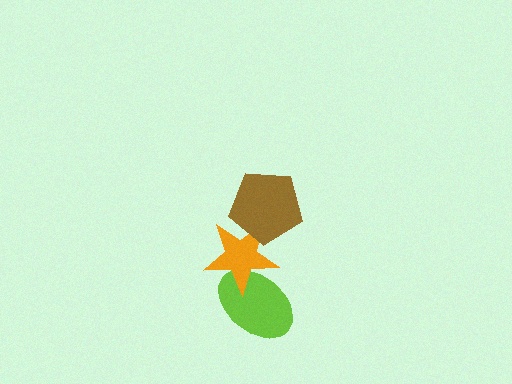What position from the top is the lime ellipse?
The lime ellipse is 3rd from the top.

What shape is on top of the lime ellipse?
The orange star is on top of the lime ellipse.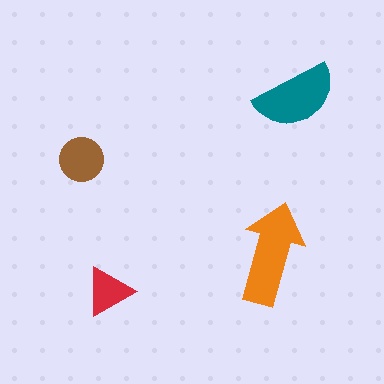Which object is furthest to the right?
The teal semicircle is rightmost.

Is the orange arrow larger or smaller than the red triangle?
Larger.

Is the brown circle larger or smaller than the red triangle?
Larger.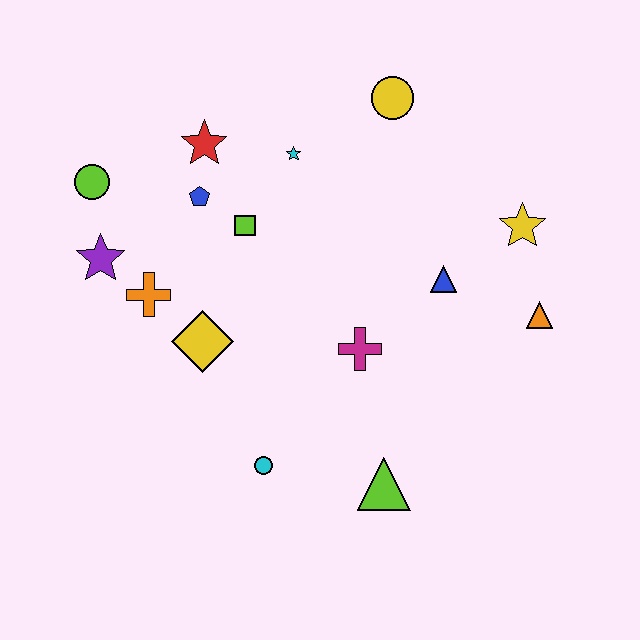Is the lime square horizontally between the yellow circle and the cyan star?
No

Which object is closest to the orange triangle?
The yellow star is closest to the orange triangle.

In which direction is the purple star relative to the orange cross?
The purple star is to the left of the orange cross.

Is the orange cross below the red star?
Yes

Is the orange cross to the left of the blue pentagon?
Yes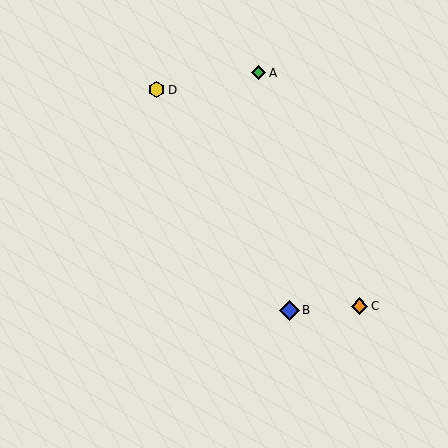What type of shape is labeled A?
Shape A is a green diamond.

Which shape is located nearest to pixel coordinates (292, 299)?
The blue diamond (labeled B) at (290, 310) is nearest to that location.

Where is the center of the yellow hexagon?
The center of the yellow hexagon is at (157, 90).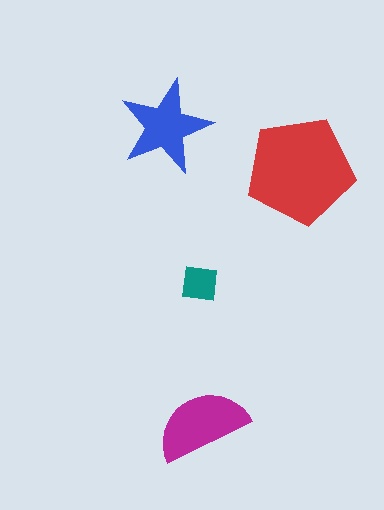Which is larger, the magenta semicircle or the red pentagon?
The red pentagon.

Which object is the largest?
The red pentagon.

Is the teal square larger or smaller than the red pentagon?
Smaller.